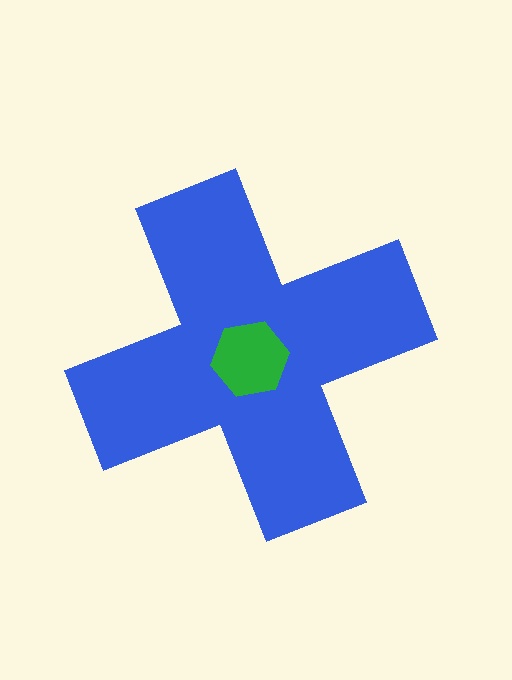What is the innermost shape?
The green hexagon.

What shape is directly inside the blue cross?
The green hexagon.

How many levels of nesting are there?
2.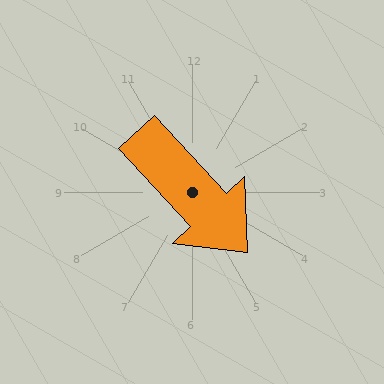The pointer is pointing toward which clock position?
Roughly 5 o'clock.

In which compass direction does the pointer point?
Southeast.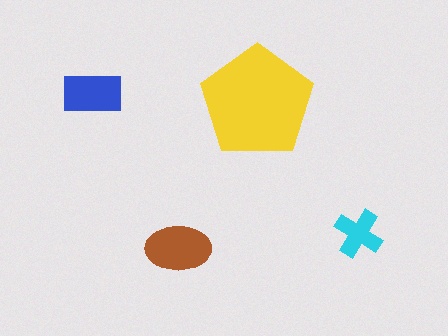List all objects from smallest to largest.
The cyan cross, the blue rectangle, the brown ellipse, the yellow pentagon.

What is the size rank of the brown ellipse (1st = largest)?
2nd.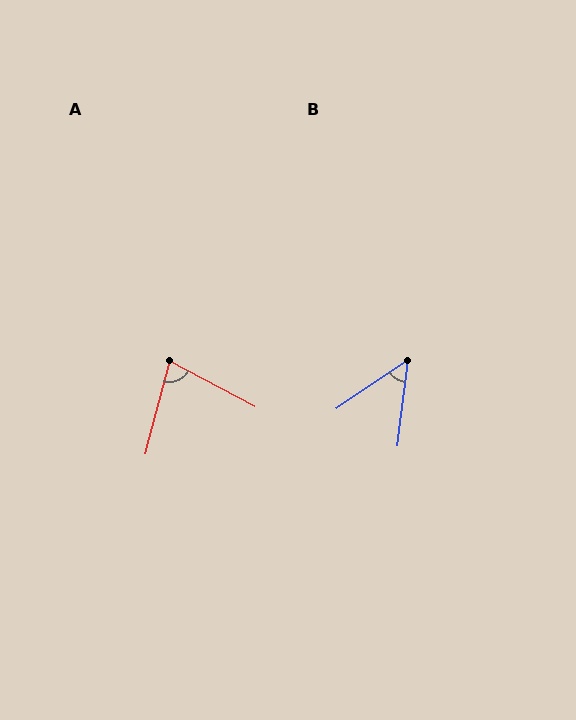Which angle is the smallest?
B, at approximately 49 degrees.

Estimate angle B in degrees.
Approximately 49 degrees.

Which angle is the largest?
A, at approximately 77 degrees.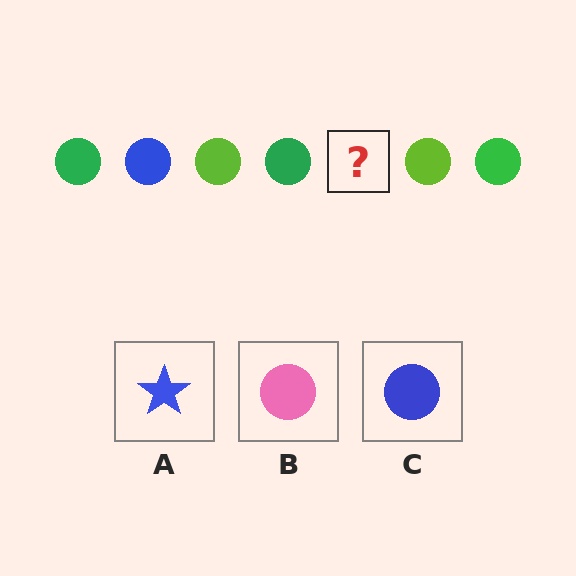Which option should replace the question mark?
Option C.